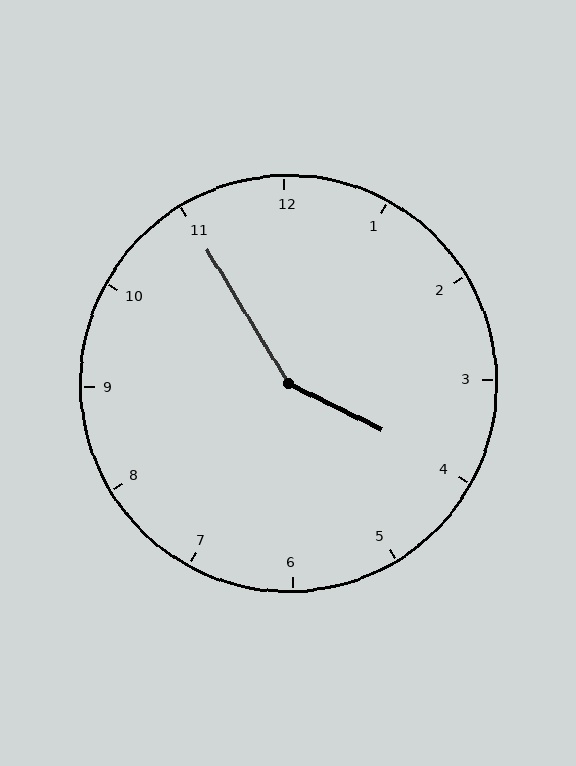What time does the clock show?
3:55.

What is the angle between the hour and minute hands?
Approximately 148 degrees.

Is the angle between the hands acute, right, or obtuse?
It is obtuse.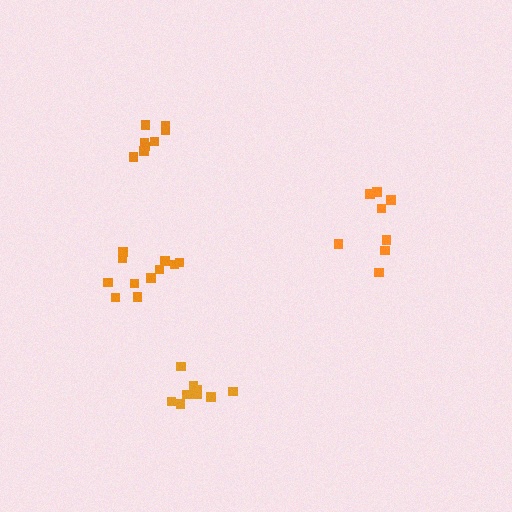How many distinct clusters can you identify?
There are 4 distinct clusters.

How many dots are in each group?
Group 1: 8 dots, Group 2: 11 dots, Group 3: 9 dots, Group 4: 8 dots (36 total).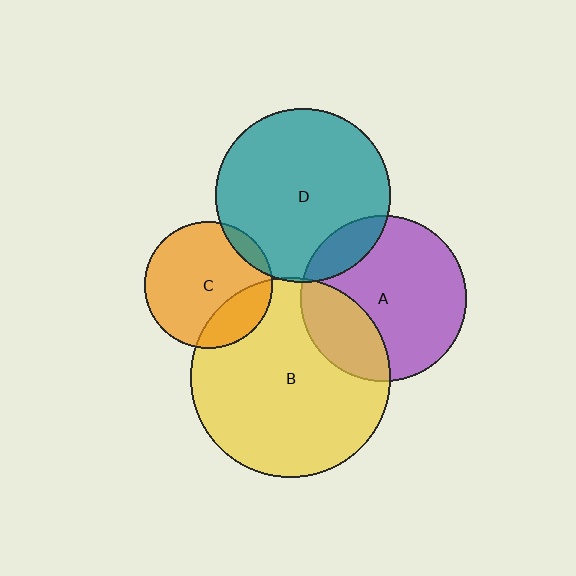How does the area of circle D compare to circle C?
Approximately 1.9 times.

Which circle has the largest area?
Circle B (yellow).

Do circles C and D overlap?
Yes.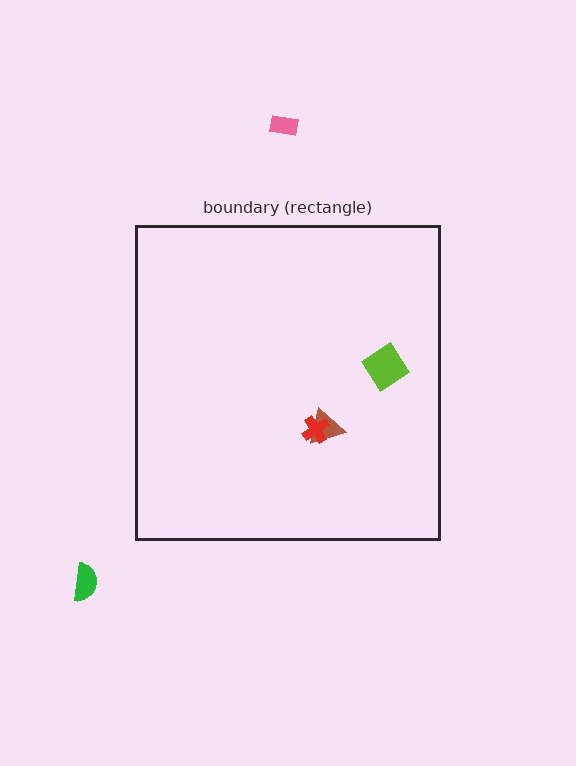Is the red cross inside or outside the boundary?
Inside.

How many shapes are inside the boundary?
3 inside, 2 outside.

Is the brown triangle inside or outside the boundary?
Inside.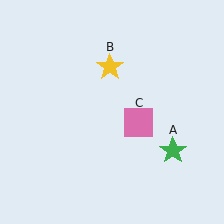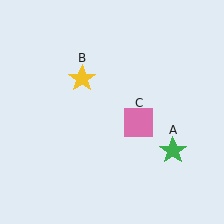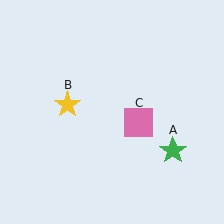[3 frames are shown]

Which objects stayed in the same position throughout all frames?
Green star (object A) and pink square (object C) remained stationary.